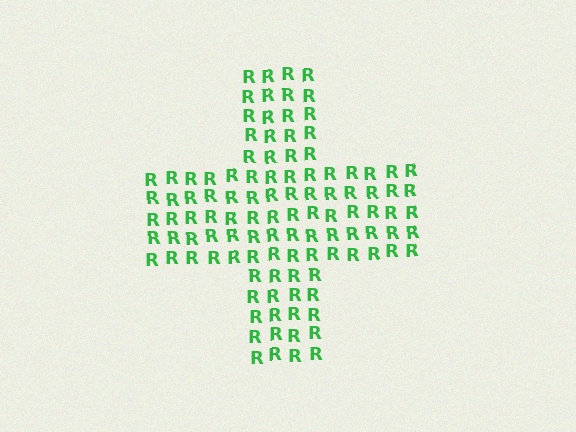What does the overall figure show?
The overall figure shows a cross.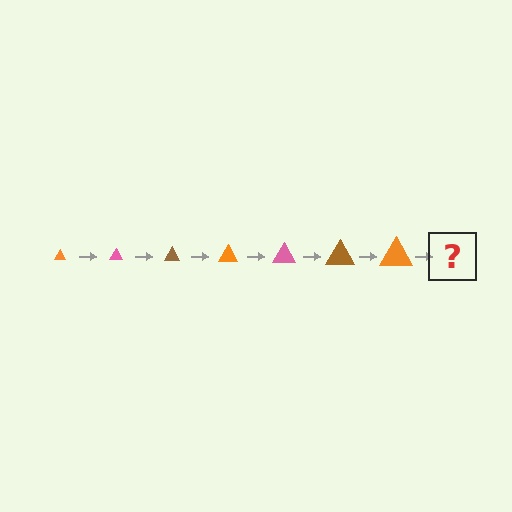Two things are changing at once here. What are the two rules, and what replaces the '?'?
The two rules are that the triangle grows larger each step and the color cycles through orange, pink, and brown. The '?' should be a pink triangle, larger than the previous one.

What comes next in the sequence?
The next element should be a pink triangle, larger than the previous one.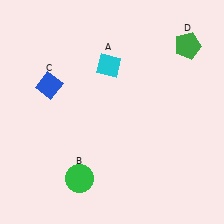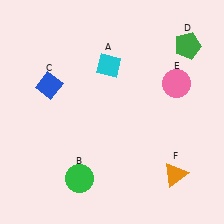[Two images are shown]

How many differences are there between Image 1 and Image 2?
There are 2 differences between the two images.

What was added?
A pink circle (E), an orange triangle (F) were added in Image 2.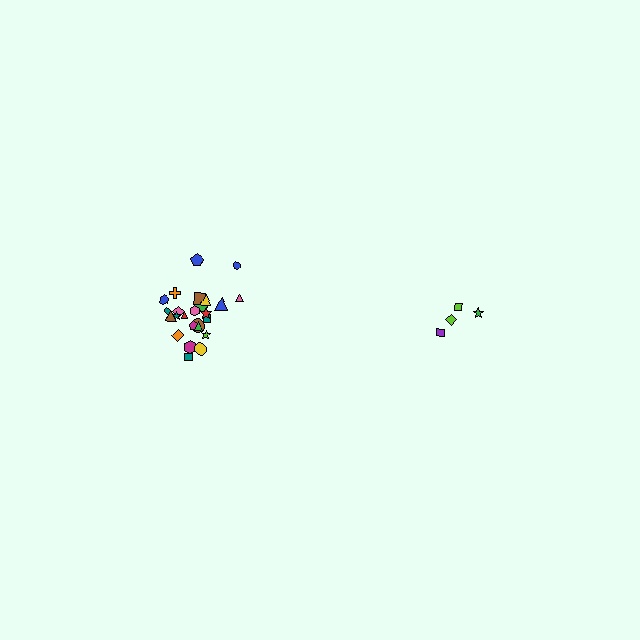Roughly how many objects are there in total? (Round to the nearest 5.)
Roughly 30 objects in total.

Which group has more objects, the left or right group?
The left group.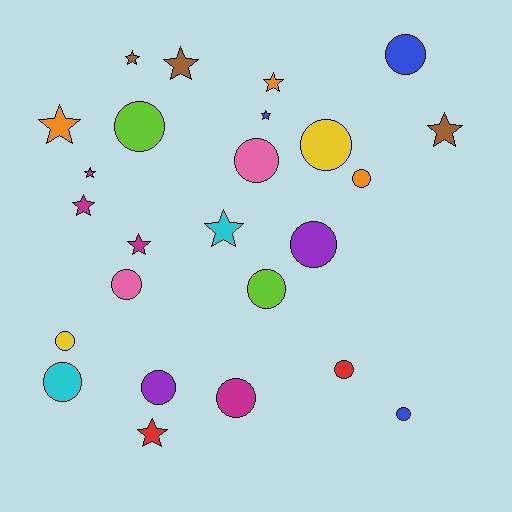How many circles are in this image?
There are 14 circles.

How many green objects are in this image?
There are no green objects.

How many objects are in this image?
There are 25 objects.